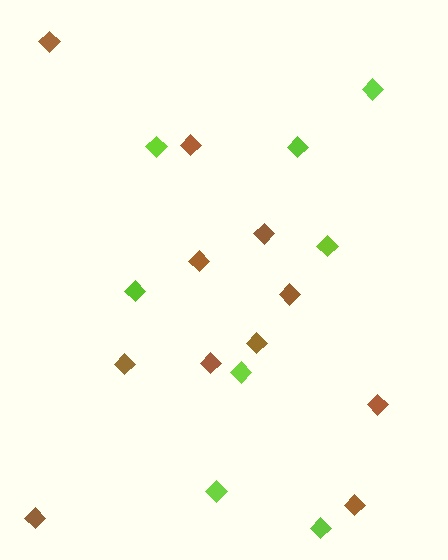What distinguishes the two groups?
There are 2 groups: one group of lime diamonds (8) and one group of brown diamonds (11).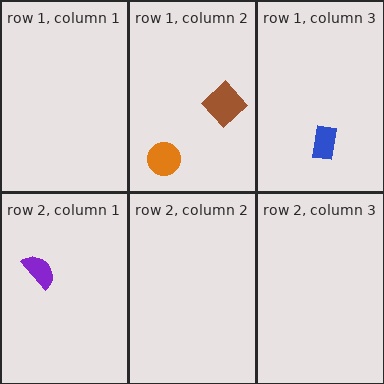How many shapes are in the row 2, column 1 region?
1.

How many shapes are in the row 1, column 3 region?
1.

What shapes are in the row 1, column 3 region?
The blue rectangle.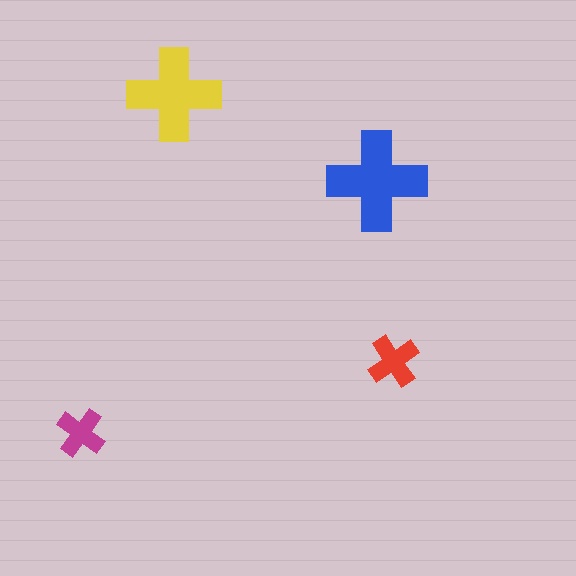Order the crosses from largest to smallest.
the blue one, the yellow one, the red one, the magenta one.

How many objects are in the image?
There are 4 objects in the image.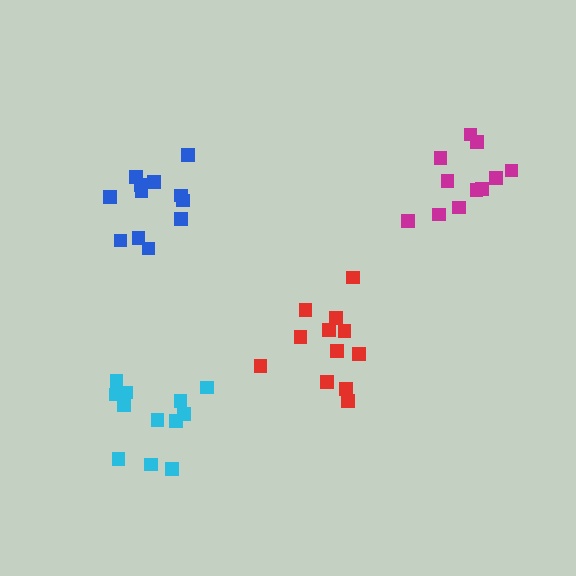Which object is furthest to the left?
The cyan cluster is leftmost.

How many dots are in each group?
Group 1: 12 dots, Group 2: 12 dots, Group 3: 11 dots, Group 4: 12 dots (47 total).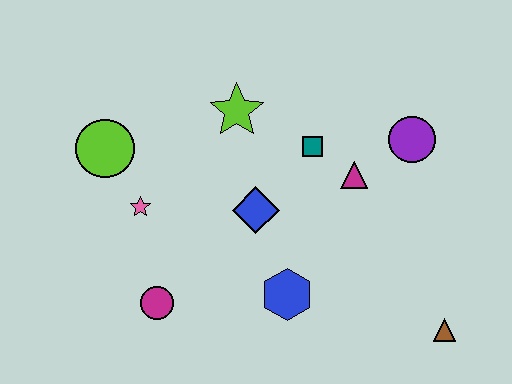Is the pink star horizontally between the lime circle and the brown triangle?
Yes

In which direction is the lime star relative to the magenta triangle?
The lime star is to the left of the magenta triangle.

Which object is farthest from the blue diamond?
The brown triangle is farthest from the blue diamond.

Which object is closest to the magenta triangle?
The teal square is closest to the magenta triangle.